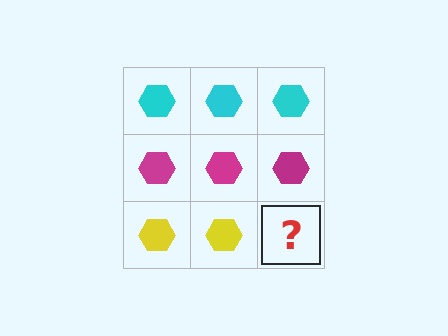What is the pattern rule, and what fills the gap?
The rule is that each row has a consistent color. The gap should be filled with a yellow hexagon.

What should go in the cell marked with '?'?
The missing cell should contain a yellow hexagon.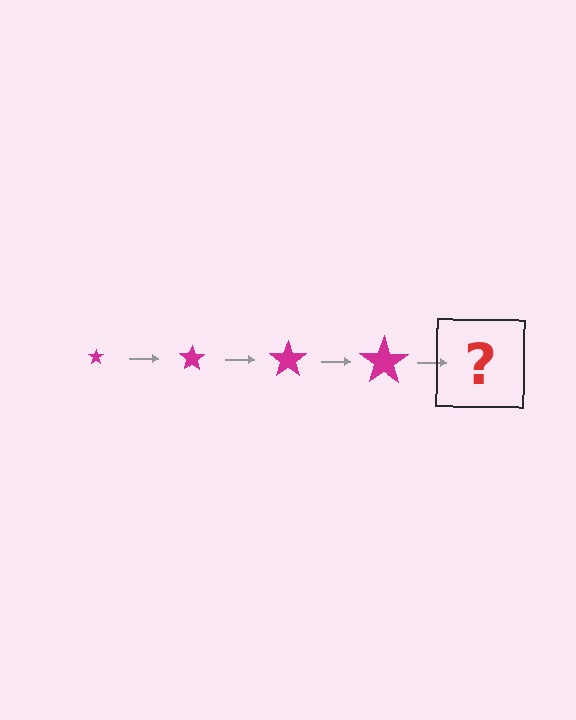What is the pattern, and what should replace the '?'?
The pattern is that the star gets progressively larger each step. The '?' should be a magenta star, larger than the previous one.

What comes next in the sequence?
The next element should be a magenta star, larger than the previous one.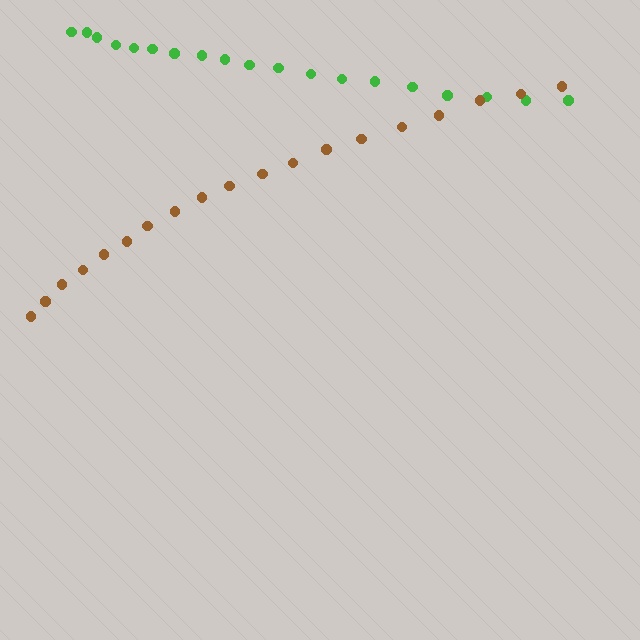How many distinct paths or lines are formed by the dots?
There are 2 distinct paths.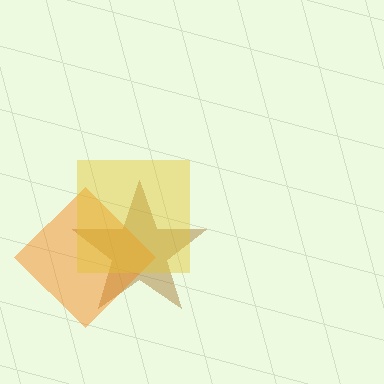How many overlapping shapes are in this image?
There are 3 overlapping shapes in the image.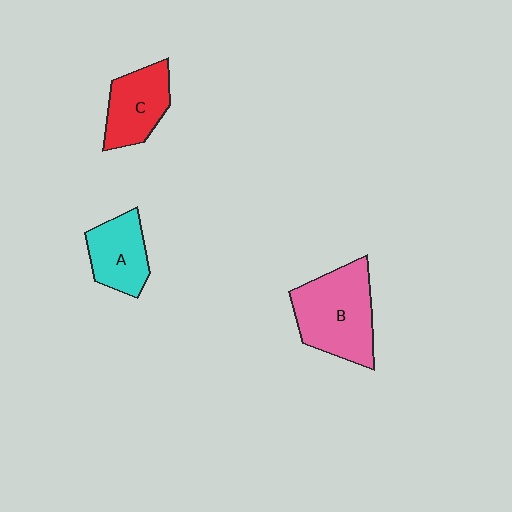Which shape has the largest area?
Shape B (pink).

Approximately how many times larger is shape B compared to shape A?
Approximately 1.6 times.